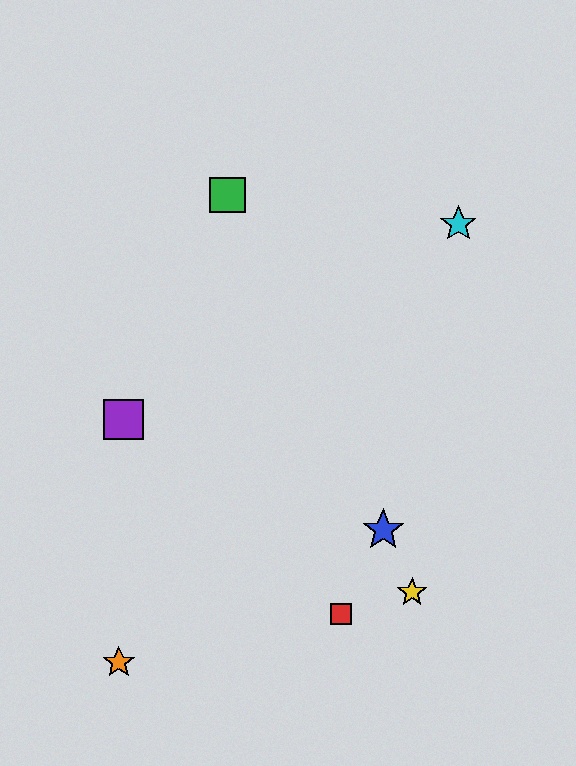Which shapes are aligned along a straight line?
The blue star, the green square, the yellow star are aligned along a straight line.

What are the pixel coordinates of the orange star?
The orange star is at (119, 663).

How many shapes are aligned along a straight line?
3 shapes (the blue star, the green square, the yellow star) are aligned along a straight line.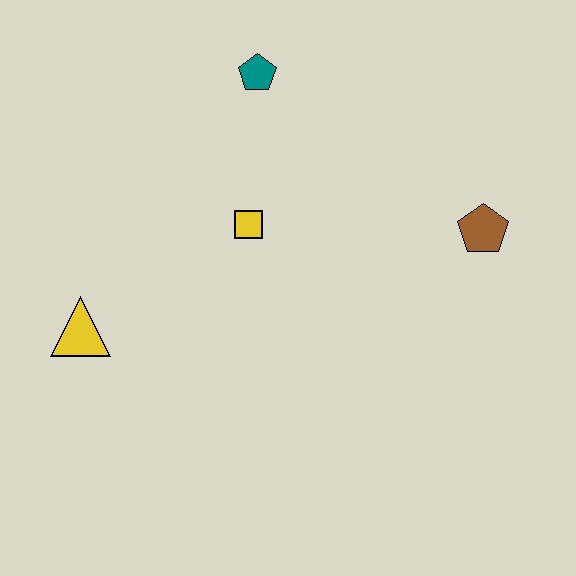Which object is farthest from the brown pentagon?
The yellow triangle is farthest from the brown pentagon.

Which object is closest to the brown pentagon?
The yellow square is closest to the brown pentagon.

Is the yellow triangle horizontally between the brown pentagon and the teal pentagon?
No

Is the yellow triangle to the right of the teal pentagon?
No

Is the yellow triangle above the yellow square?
No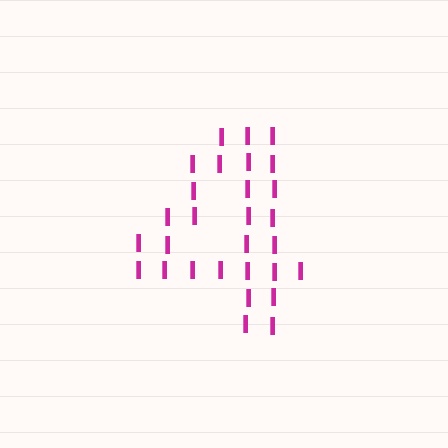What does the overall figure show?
The overall figure shows the digit 4.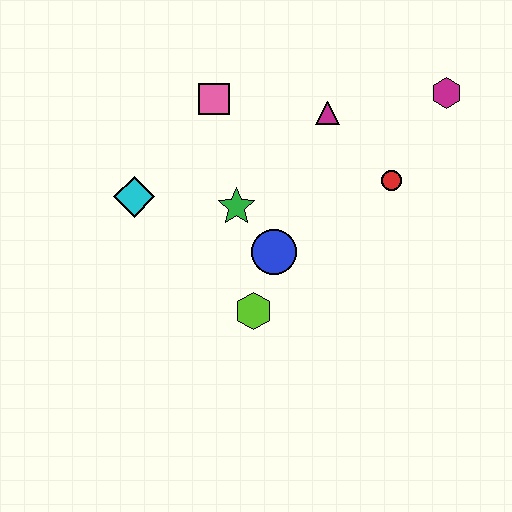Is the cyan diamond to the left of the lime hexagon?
Yes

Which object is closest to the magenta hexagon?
The red circle is closest to the magenta hexagon.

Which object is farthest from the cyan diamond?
The magenta hexagon is farthest from the cyan diamond.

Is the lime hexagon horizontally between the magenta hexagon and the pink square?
Yes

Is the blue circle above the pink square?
No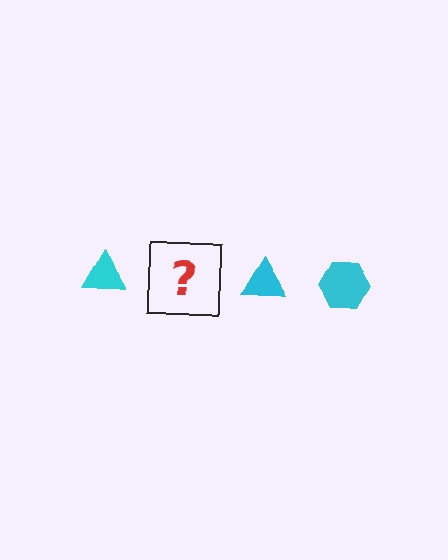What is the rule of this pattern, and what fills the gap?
The rule is that the pattern cycles through triangle, hexagon shapes in cyan. The gap should be filled with a cyan hexagon.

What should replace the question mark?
The question mark should be replaced with a cyan hexagon.